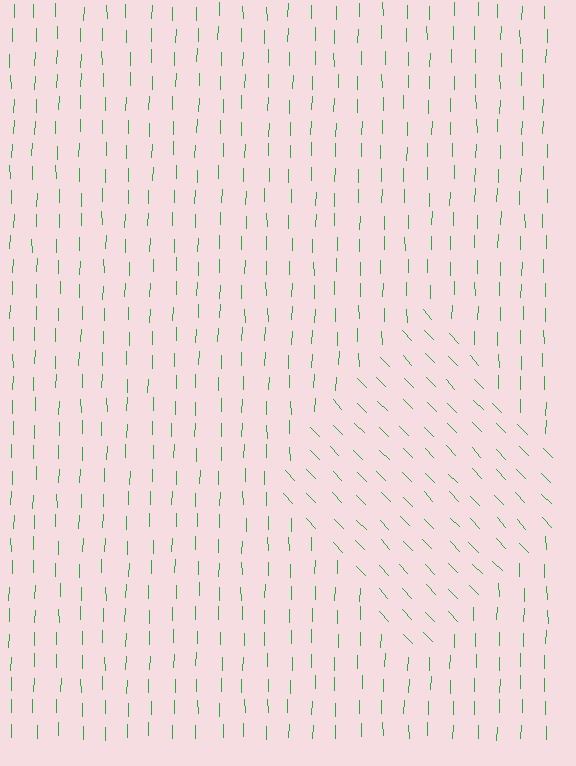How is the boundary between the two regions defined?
The boundary is defined purely by a change in line orientation (approximately 45 degrees difference). All lines are the same color and thickness.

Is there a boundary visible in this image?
Yes, there is a texture boundary formed by a change in line orientation.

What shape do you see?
I see a diamond.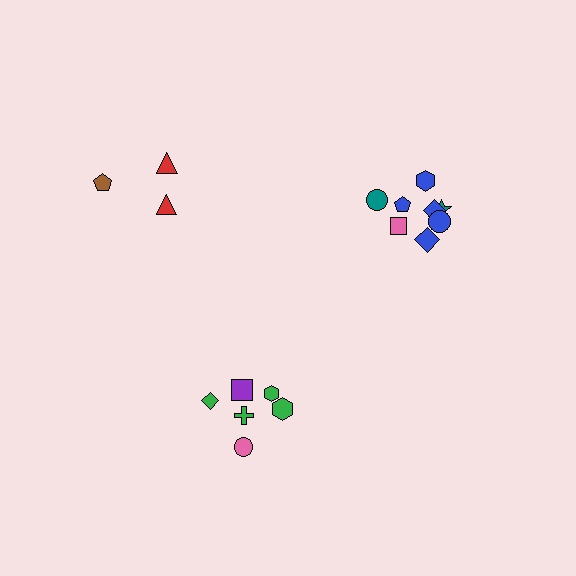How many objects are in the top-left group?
There are 3 objects.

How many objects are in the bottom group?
There are 6 objects.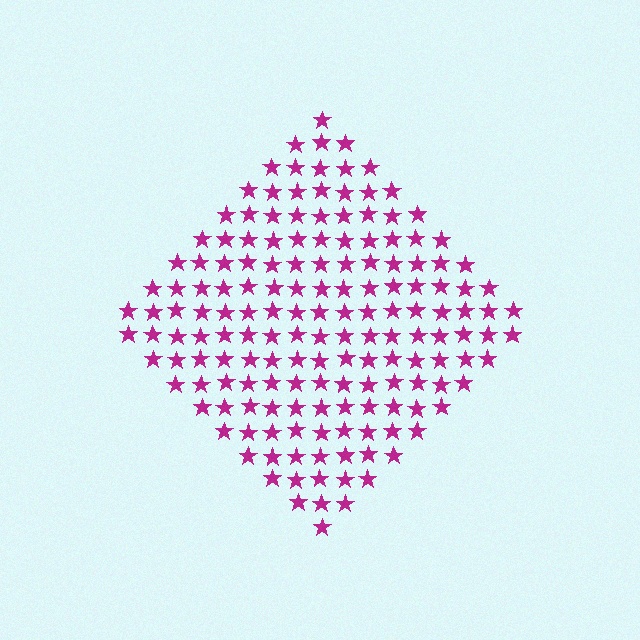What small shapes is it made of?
It is made of small stars.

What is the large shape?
The large shape is a diamond.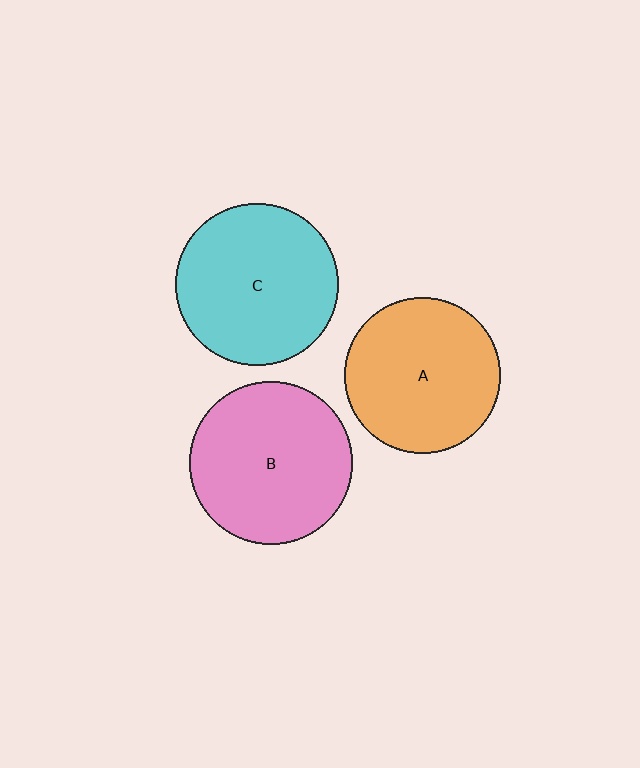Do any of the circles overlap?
No, none of the circles overlap.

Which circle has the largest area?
Circle B (pink).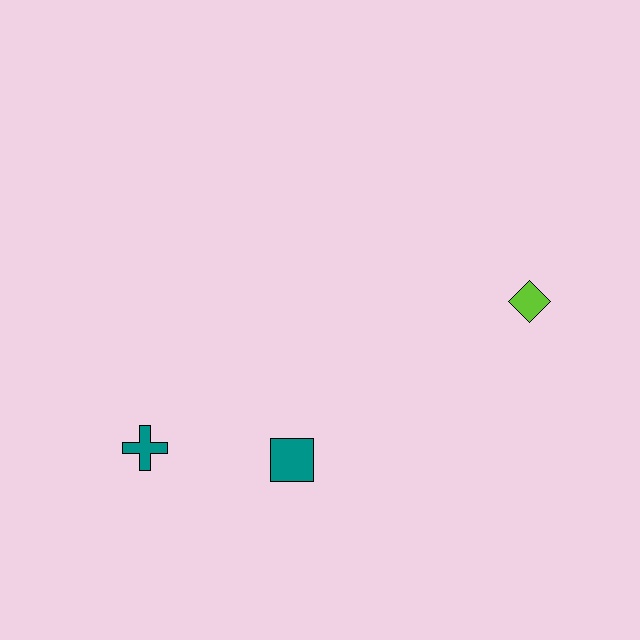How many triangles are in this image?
There are no triangles.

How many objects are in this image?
There are 3 objects.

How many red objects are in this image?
There are no red objects.